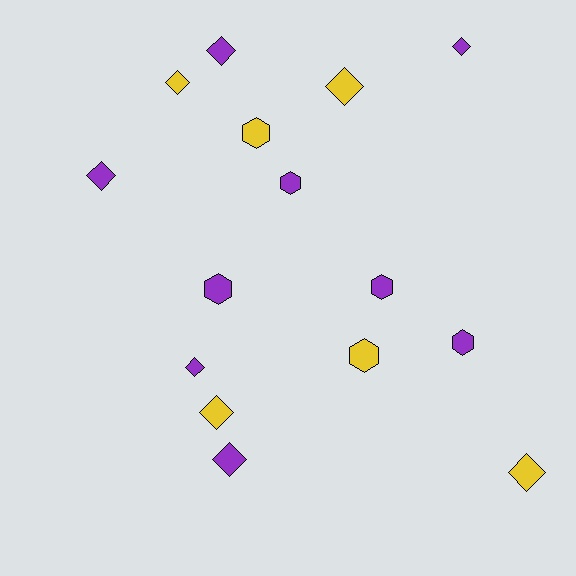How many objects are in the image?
There are 15 objects.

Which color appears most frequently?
Purple, with 9 objects.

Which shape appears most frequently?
Diamond, with 9 objects.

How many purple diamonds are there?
There are 5 purple diamonds.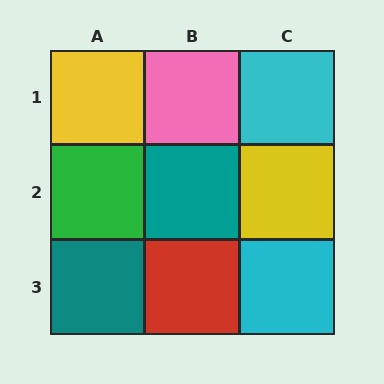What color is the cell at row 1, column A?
Yellow.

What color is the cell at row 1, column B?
Pink.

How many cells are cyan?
2 cells are cyan.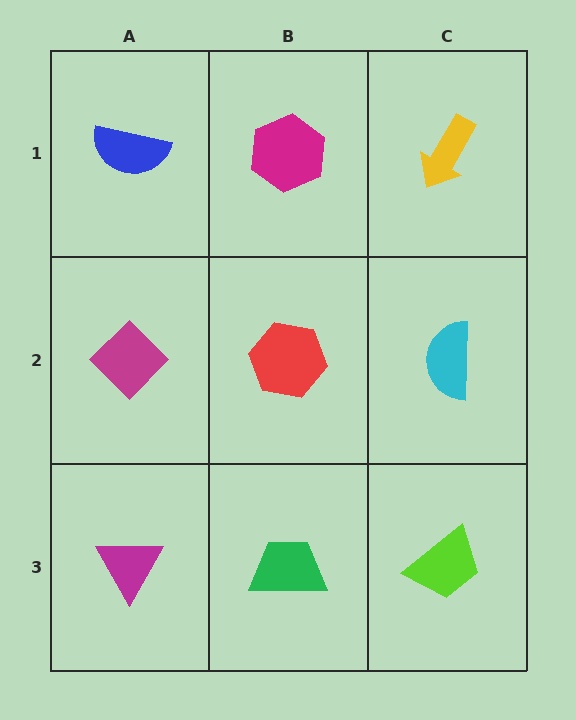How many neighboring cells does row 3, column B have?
3.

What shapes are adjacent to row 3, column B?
A red hexagon (row 2, column B), a magenta triangle (row 3, column A), a lime trapezoid (row 3, column C).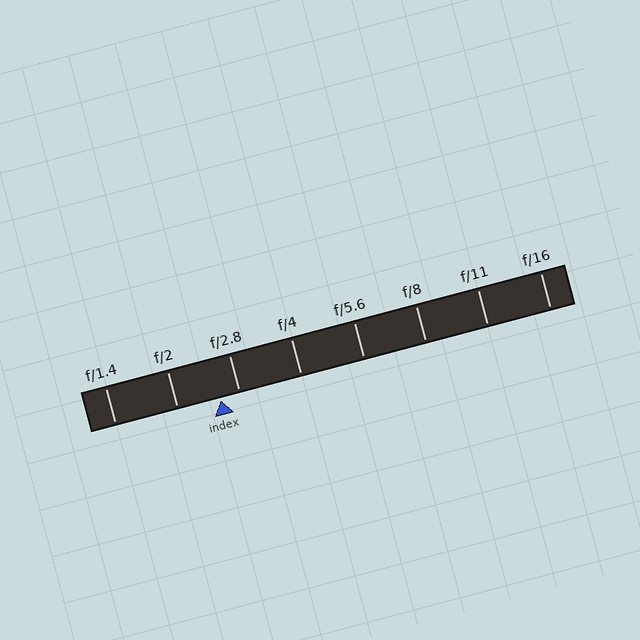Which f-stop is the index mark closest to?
The index mark is closest to f/2.8.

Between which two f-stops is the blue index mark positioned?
The index mark is between f/2 and f/2.8.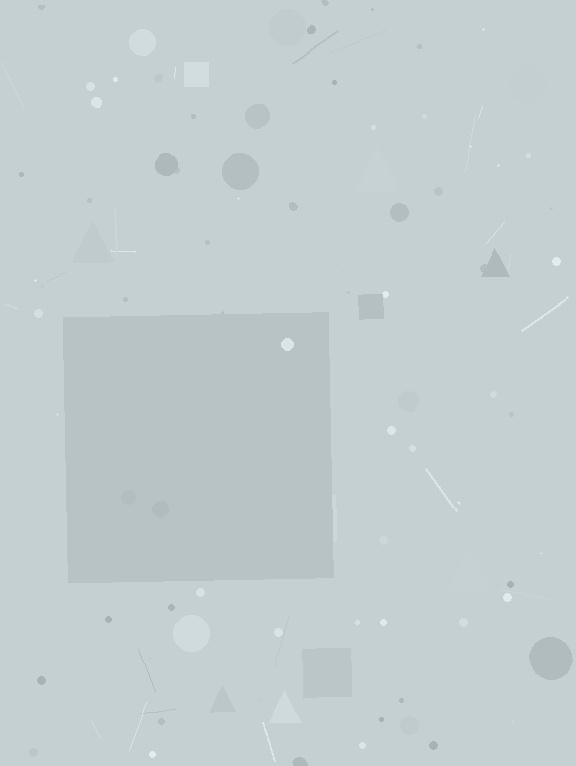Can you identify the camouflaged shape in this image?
The camouflaged shape is a square.